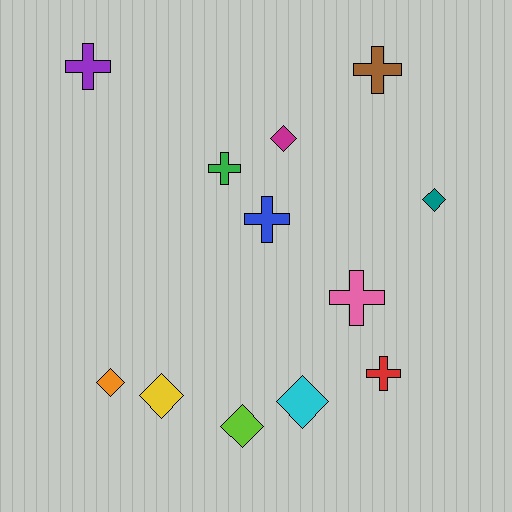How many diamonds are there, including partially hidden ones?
There are 6 diamonds.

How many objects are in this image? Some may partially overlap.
There are 12 objects.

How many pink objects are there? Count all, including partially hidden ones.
There is 1 pink object.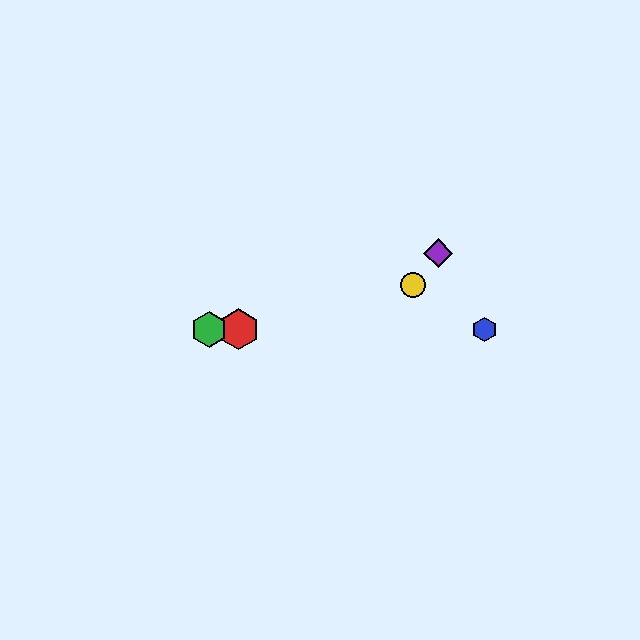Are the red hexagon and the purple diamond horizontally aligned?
No, the red hexagon is at y≈329 and the purple diamond is at y≈253.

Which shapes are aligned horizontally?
The red hexagon, the blue hexagon, the green hexagon are aligned horizontally.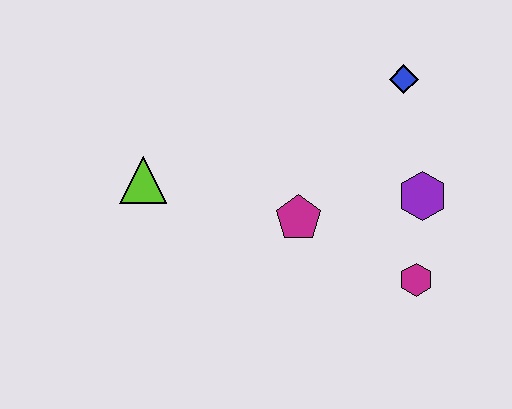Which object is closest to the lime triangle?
The magenta pentagon is closest to the lime triangle.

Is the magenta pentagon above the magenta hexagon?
Yes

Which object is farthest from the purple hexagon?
The lime triangle is farthest from the purple hexagon.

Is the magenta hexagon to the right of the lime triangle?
Yes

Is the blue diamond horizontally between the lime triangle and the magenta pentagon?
No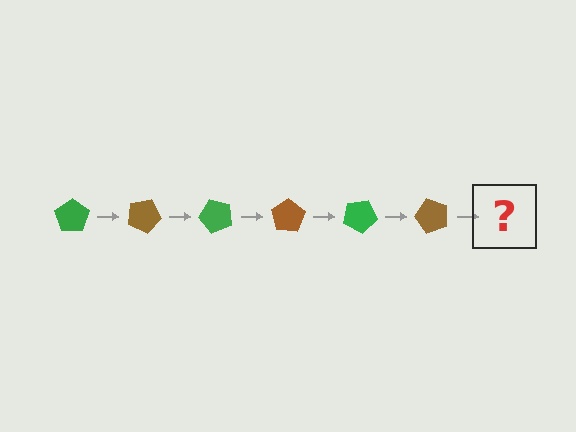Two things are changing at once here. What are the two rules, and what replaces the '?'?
The two rules are that it rotates 25 degrees each step and the color cycles through green and brown. The '?' should be a green pentagon, rotated 150 degrees from the start.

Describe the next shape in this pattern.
It should be a green pentagon, rotated 150 degrees from the start.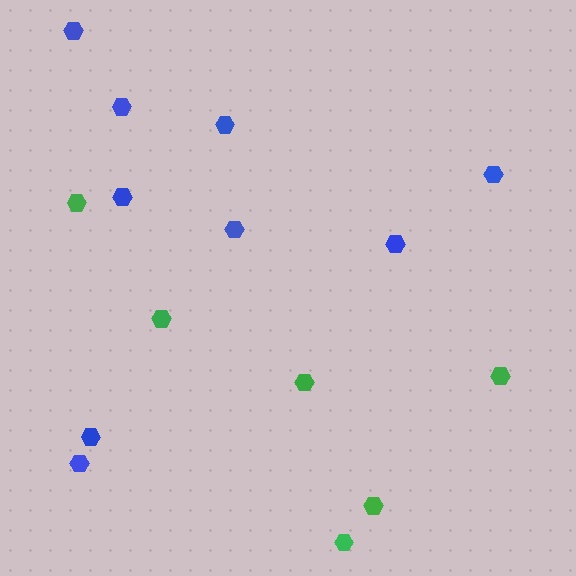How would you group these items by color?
There are 2 groups: one group of blue hexagons (9) and one group of green hexagons (6).